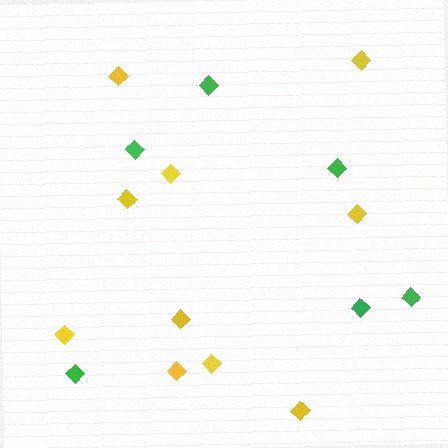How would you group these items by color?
There are 2 groups: one group of yellow diamonds (10) and one group of green diamonds (6).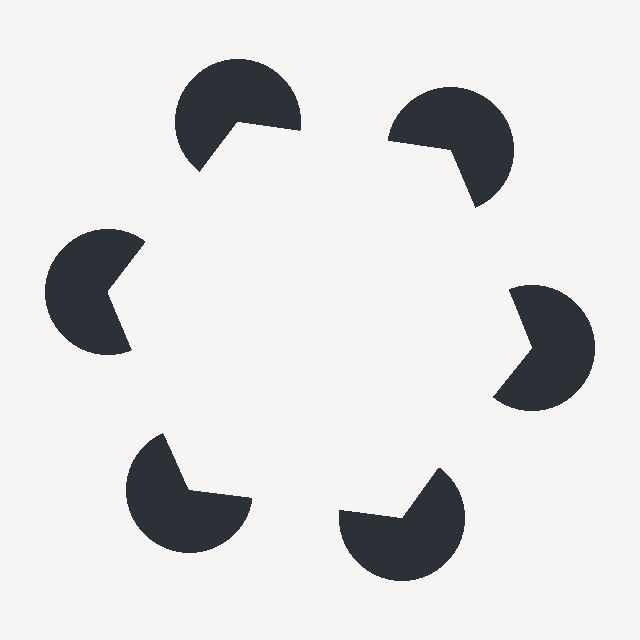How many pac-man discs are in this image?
There are 6 — one at each vertex of the illusory hexagon.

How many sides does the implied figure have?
6 sides.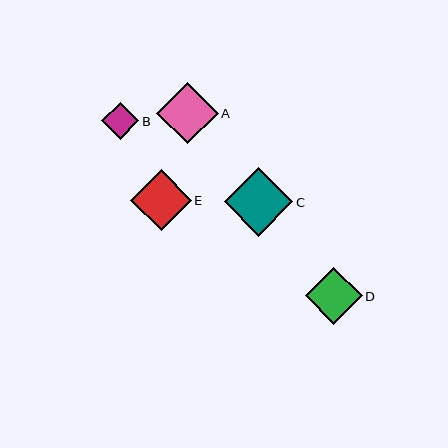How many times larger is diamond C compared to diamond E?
Diamond C is approximately 1.1 times the size of diamond E.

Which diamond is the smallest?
Diamond B is the smallest with a size of approximately 37 pixels.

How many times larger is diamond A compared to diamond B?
Diamond A is approximately 1.7 times the size of diamond B.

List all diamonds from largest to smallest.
From largest to smallest: C, A, E, D, B.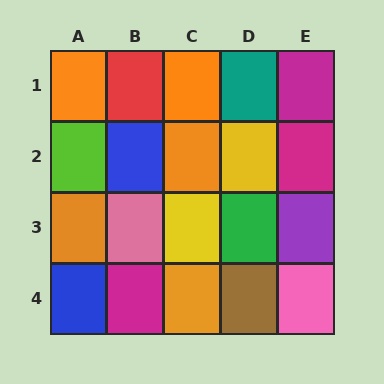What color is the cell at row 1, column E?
Magenta.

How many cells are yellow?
2 cells are yellow.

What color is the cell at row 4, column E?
Pink.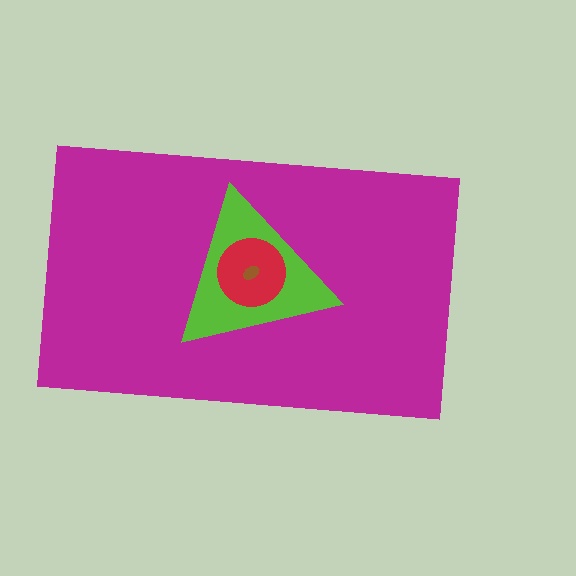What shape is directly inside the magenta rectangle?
The lime triangle.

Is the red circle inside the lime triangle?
Yes.